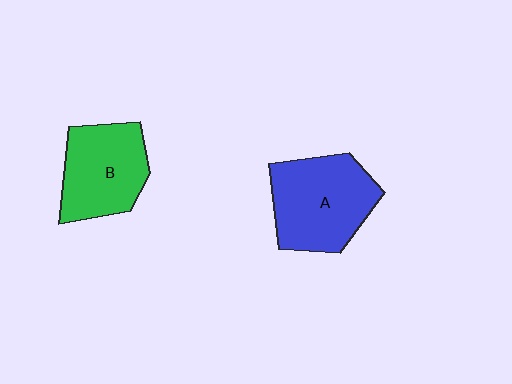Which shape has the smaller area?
Shape B (green).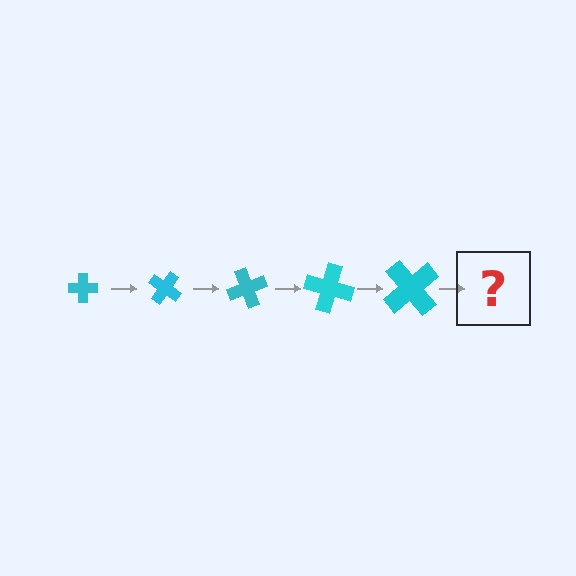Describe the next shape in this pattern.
It should be a cross, larger than the previous one and rotated 175 degrees from the start.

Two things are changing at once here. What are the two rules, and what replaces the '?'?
The two rules are that the cross grows larger each step and it rotates 35 degrees each step. The '?' should be a cross, larger than the previous one and rotated 175 degrees from the start.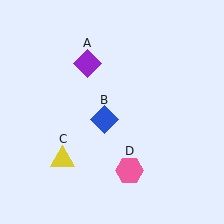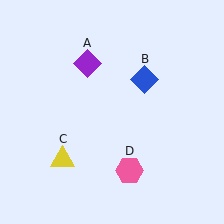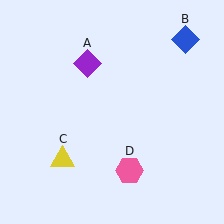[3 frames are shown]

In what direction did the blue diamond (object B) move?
The blue diamond (object B) moved up and to the right.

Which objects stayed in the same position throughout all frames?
Purple diamond (object A) and yellow triangle (object C) and pink hexagon (object D) remained stationary.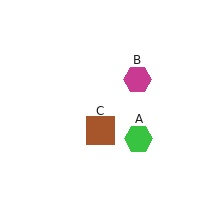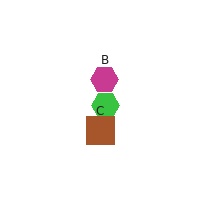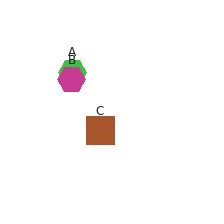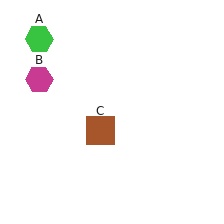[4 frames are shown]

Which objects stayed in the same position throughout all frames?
Brown square (object C) remained stationary.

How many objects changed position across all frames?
2 objects changed position: green hexagon (object A), magenta hexagon (object B).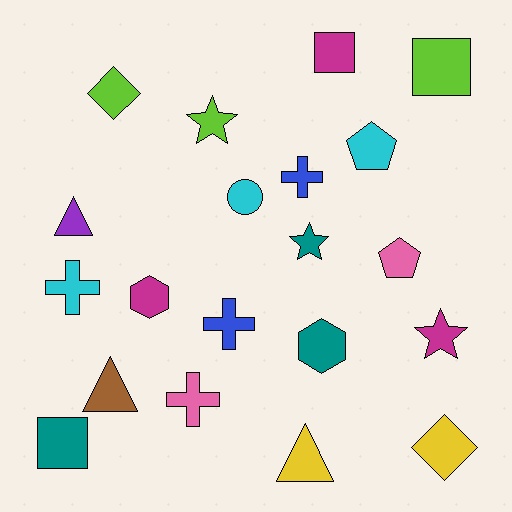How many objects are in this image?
There are 20 objects.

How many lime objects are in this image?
There are 3 lime objects.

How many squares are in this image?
There are 3 squares.